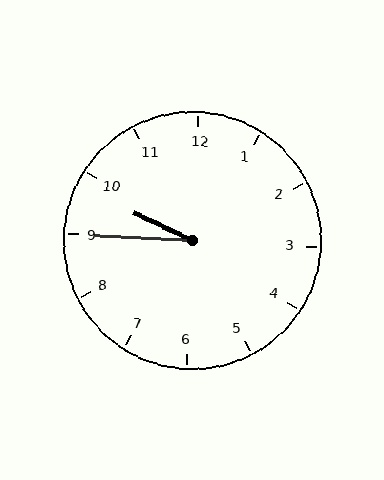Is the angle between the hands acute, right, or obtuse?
It is acute.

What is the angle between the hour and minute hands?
Approximately 22 degrees.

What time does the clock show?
9:45.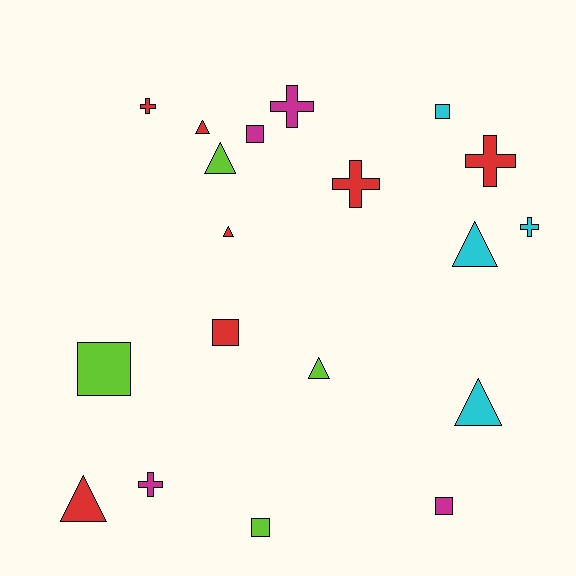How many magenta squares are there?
There are 2 magenta squares.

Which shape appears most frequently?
Triangle, with 7 objects.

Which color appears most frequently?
Red, with 7 objects.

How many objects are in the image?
There are 19 objects.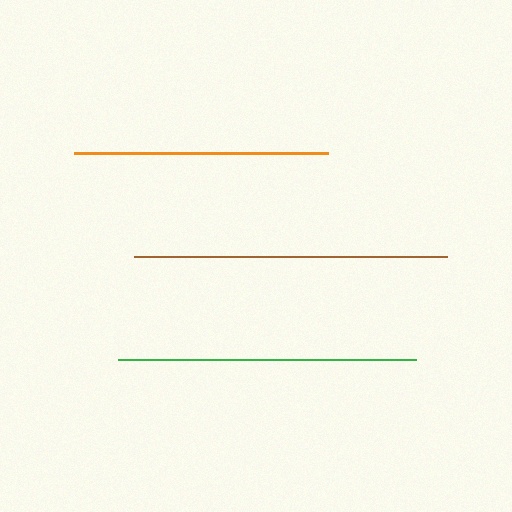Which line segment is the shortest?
The orange line is the shortest at approximately 254 pixels.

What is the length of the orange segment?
The orange segment is approximately 254 pixels long.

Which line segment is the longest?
The brown line is the longest at approximately 313 pixels.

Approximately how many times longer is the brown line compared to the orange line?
The brown line is approximately 1.2 times the length of the orange line.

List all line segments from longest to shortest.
From longest to shortest: brown, green, orange.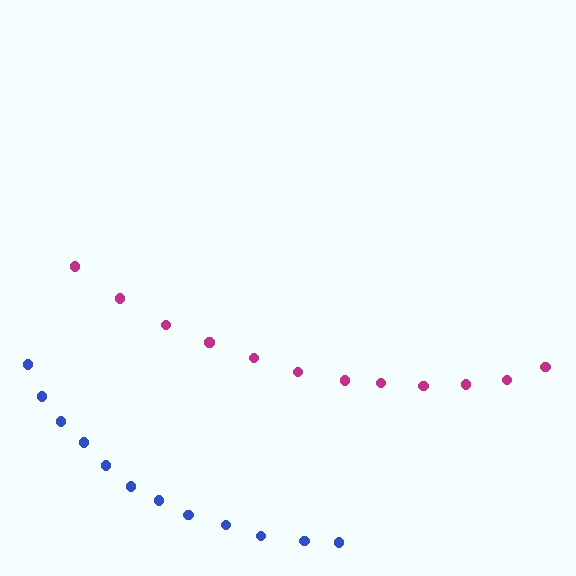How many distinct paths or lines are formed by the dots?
There are 2 distinct paths.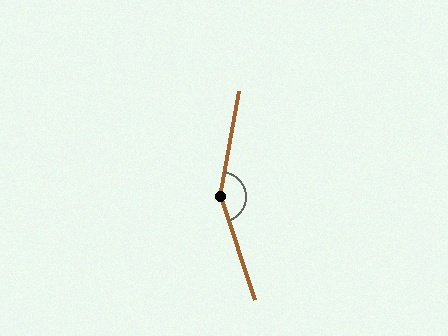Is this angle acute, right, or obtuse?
It is obtuse.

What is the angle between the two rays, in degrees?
Approximately 151 degrees.